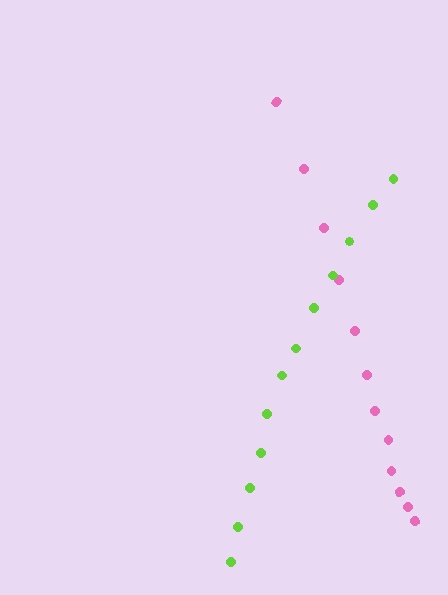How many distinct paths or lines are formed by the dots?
There are 2 distinct paths.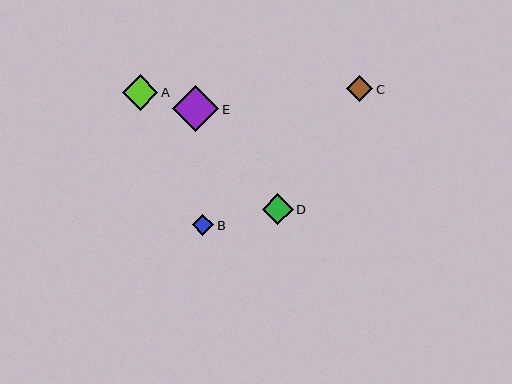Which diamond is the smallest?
Diamond B is the smallest with a size of approximately 22 pixels.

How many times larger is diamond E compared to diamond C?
Diamond E is approximately 1.8 times the size of diamond C.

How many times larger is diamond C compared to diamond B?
Diamond C is approximately 1.2 times the size of diamond B.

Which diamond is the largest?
Diamond E is the largest with a size of approximately 46 pixels.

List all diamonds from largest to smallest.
From largest to smallest: E, A, D, C, B.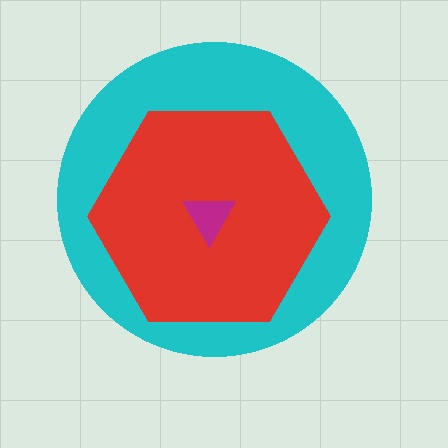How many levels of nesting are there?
3.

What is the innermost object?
The magenta triangle.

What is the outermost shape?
The cyan circle.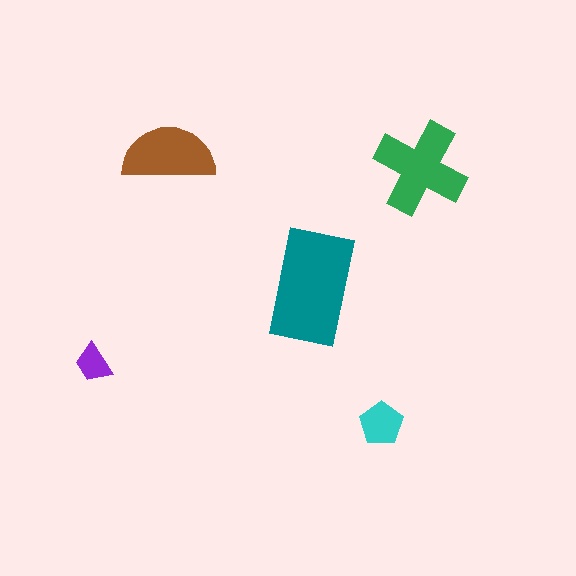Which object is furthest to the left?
The purple trapezoid is leftmost.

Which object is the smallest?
The purple trapezoid.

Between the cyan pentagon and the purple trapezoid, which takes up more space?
The cyan pentagon.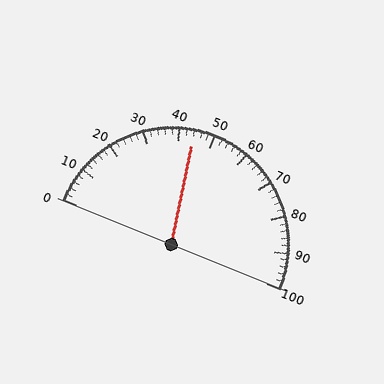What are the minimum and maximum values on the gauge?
The gauge ranges from 0 to 100.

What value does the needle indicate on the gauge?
The needle indicates approximately 44.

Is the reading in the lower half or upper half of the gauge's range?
The reading is in the lower half of the range (0 to 100).